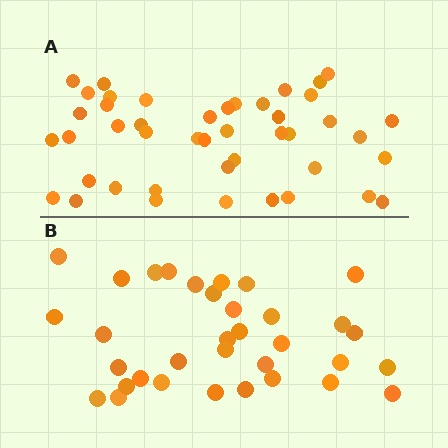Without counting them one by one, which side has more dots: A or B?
Region A (the top region) has more dots.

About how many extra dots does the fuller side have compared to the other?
Region A has roughly 10 or so more dots than region B.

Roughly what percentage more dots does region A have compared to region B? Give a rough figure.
About 30% more.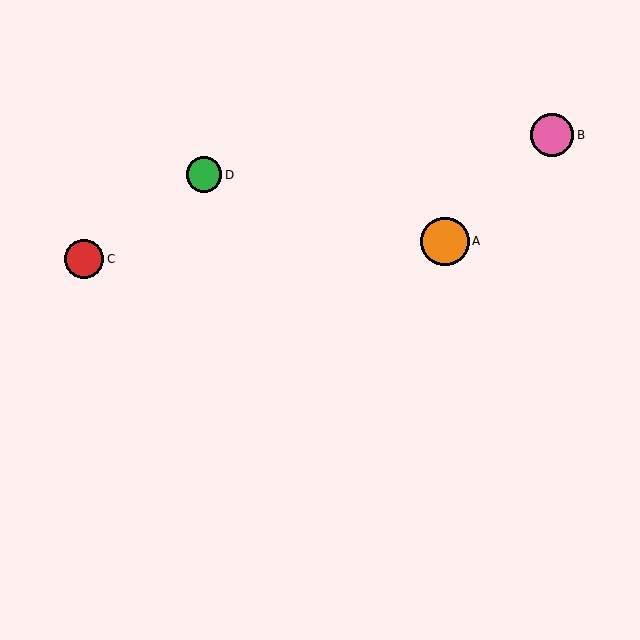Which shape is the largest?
The orange circle (labeled A) is the largest.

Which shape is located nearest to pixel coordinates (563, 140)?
The pink circle (labeled B) at (552, 135) is nearest to that location.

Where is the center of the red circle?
The center of the red circle is at (84, 259).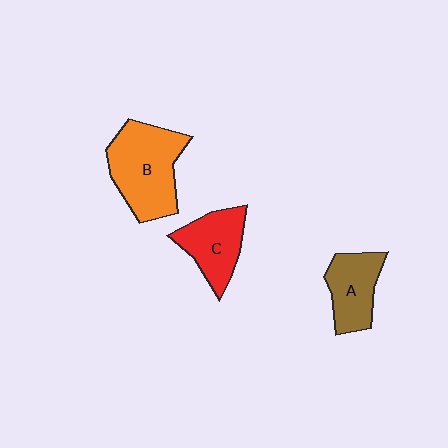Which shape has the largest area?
Shape B (orange).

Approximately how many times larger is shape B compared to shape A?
Approximately 1.6 times.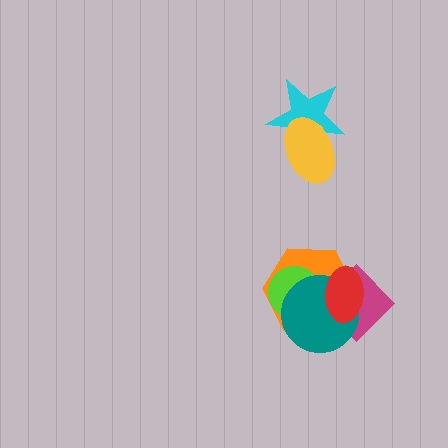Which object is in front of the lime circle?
The teal circle is in front of the lime circle.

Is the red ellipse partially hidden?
No, no other shape covers it.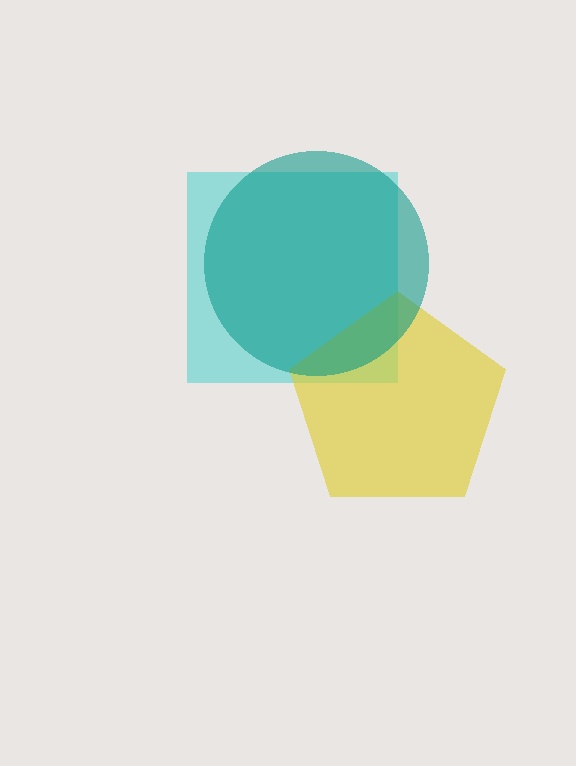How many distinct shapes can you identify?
There are 3 distinct shapes: a cyan square, a yellow pentagon, a teal circle.